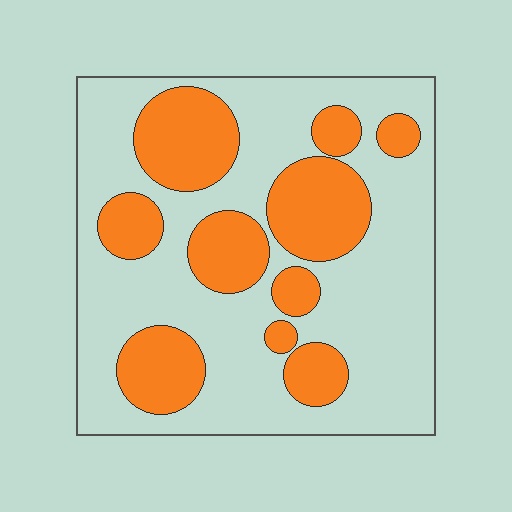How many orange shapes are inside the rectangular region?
10.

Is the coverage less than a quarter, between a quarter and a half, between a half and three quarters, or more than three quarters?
Between a quarter and a half.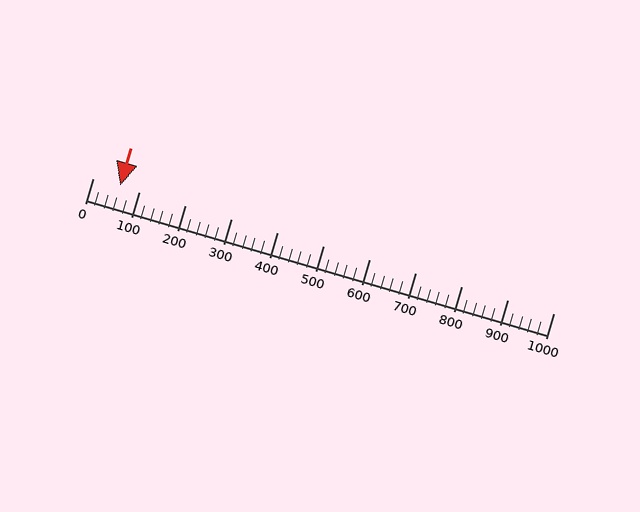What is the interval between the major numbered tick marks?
The major tick marks are spaced 100 units apart.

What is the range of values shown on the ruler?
The ruler shows values from 0 to 1000.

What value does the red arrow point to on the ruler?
The red arrow points to approximately 60.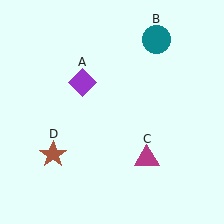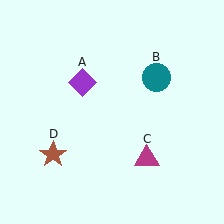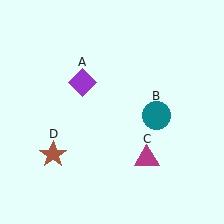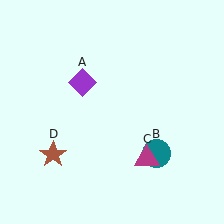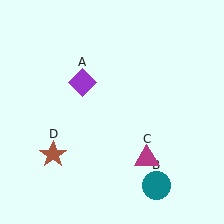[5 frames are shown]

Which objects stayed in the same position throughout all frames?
Purple diamond (object A) and magenta triangle (object C) and brown star (object D) remained stationary.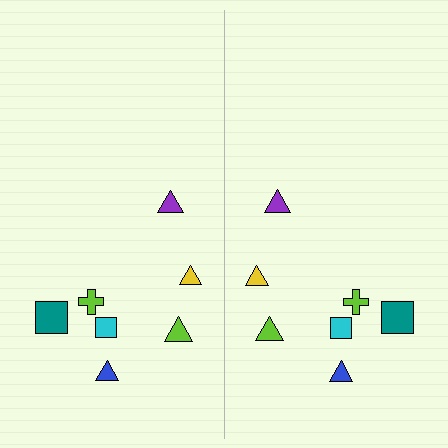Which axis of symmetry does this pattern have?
The pattern has a vertical axis of symmetry running through the center of the image.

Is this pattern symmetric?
Yes, this pattern has bilateral (reflection) symmetry.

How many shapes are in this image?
There are 14 shapes in this image.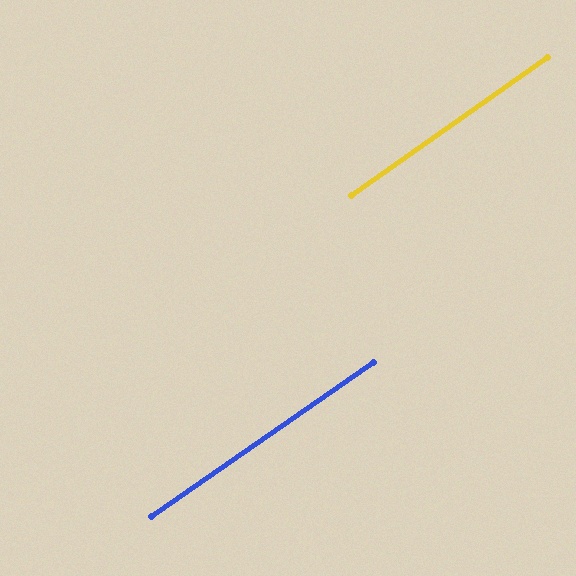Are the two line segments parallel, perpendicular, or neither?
Parallel — their directions differ by only 0.2°.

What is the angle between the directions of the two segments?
Approximately 0 degrees.